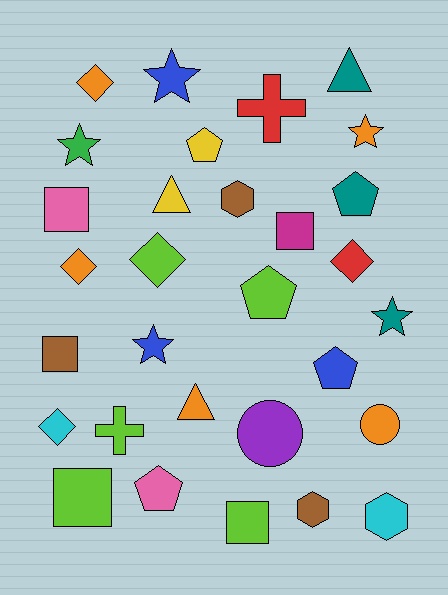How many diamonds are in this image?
There are 5 diamonds.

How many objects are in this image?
There are 30 objects.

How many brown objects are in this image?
There are 3 brown objects.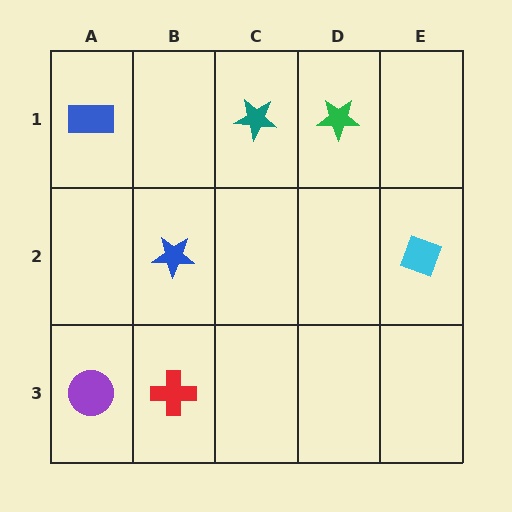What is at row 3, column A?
A purple circle.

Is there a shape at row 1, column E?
No, that cell is empty.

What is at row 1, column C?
A teal star.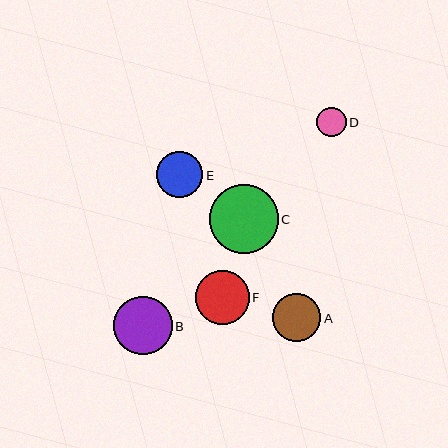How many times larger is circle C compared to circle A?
Circle C is approximately 1.5 times the size of circle A.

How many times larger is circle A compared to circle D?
Circle A is approximately 1.6 times the size of circle D.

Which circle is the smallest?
Circle D is the smallest with a size of approximately 29 pixels.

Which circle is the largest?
Circle C is the largest with a size of approximately 69 pixels.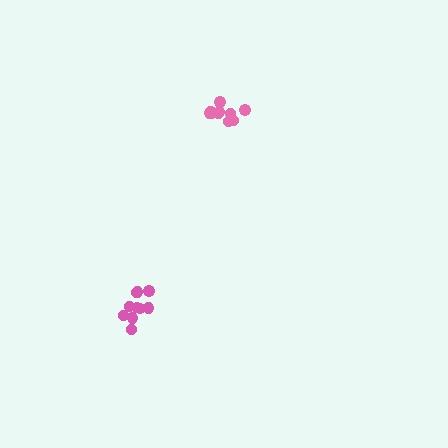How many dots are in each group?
Group 1: 10 dots, Group 2: 11 dots (21 total).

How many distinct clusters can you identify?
There are 2 distinct clusters.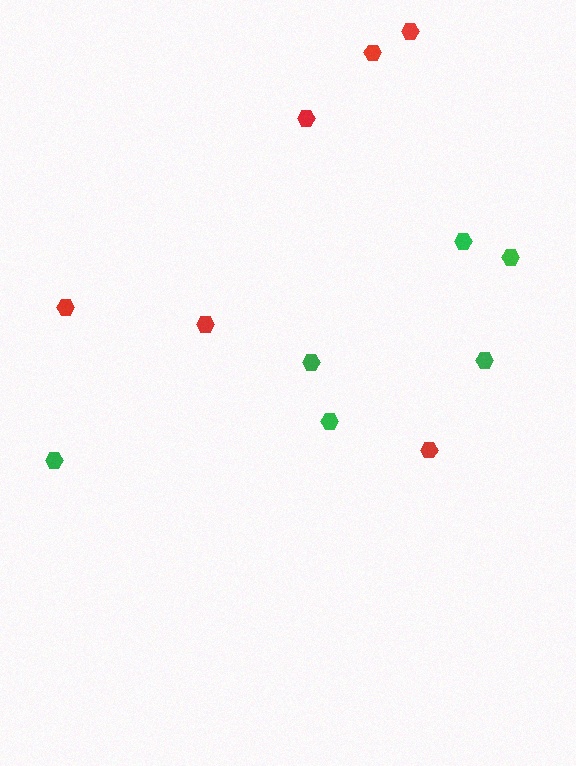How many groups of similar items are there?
There are 2 groups: one group of green hexagons (6) and one group of red hexagons (6).